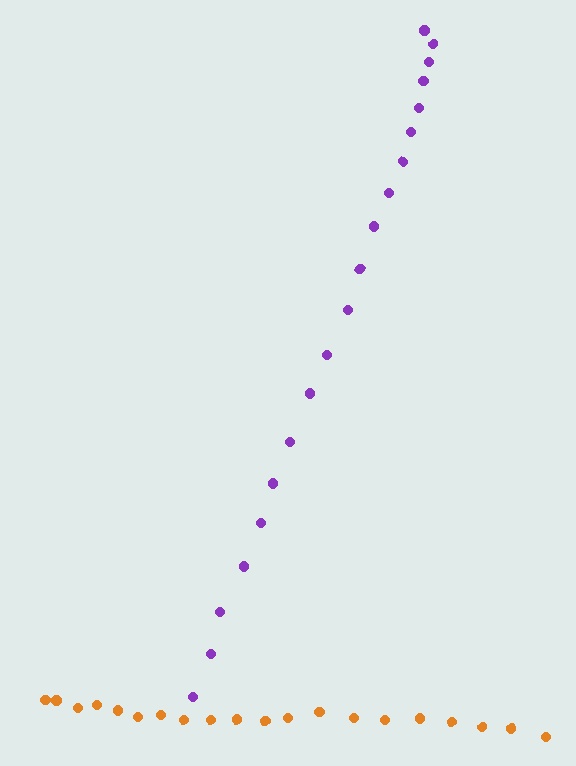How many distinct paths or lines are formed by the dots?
There are 2 distinct paths.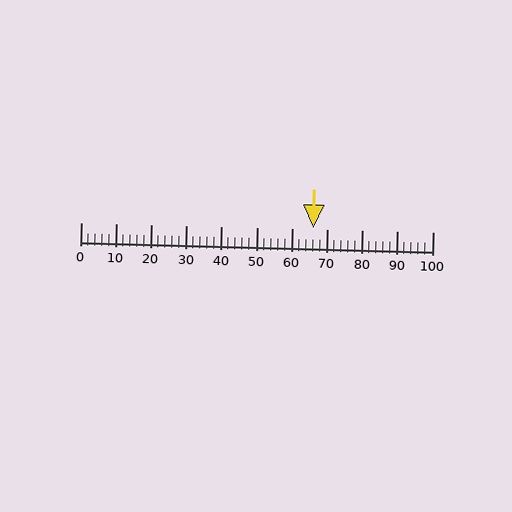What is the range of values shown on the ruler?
The ruler shows values from 0 to 100.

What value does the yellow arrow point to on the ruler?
The yellow arrow points to approximately 66.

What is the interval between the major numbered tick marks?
The major tick marks are spaced 10 units apart.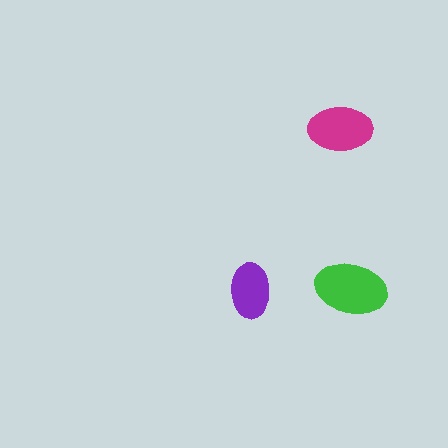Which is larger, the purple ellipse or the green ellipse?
The green one.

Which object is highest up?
The magenta ellipse is topmost.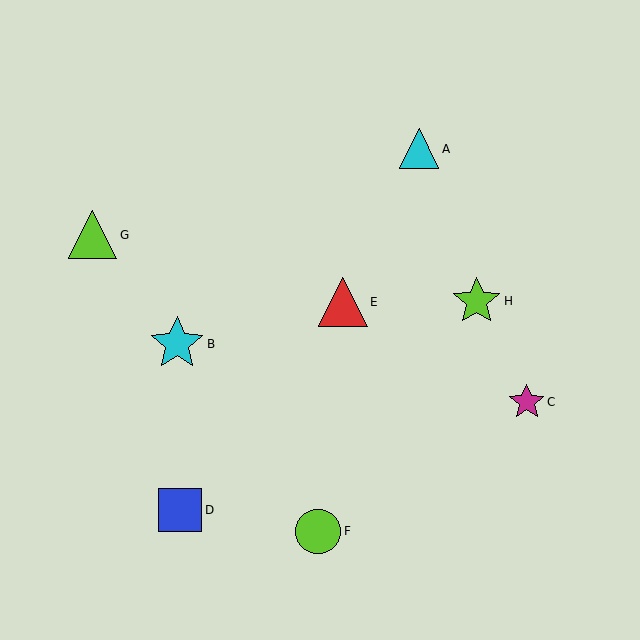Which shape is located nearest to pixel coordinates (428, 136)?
The cyan triangle (labeled A) at (419, 149) is nearest to that location.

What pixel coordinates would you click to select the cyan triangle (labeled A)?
Click at (419, 149) to select the cyan triangle A.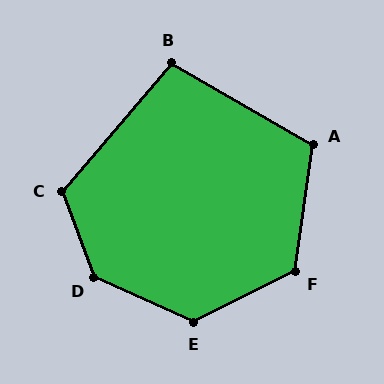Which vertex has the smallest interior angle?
B, at approximately 101 degrees.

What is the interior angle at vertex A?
Approximately 112 degrees (obtuse).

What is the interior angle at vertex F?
Approximately 125 degrees (obtuse).